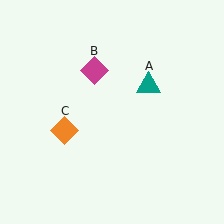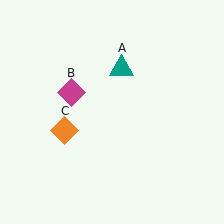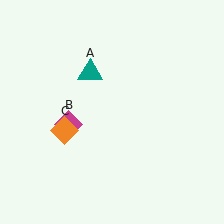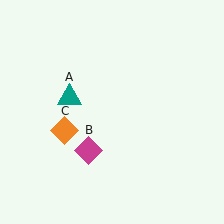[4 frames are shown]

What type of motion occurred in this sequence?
The teal triangle (object A), magenta diamond (object B) rotated counterclockwise around the center of the scene.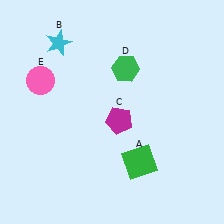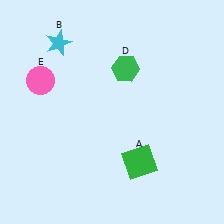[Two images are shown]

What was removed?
The magenta pentagon (C) was removed in Image 2.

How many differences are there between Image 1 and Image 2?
There is 1 difference between the two images.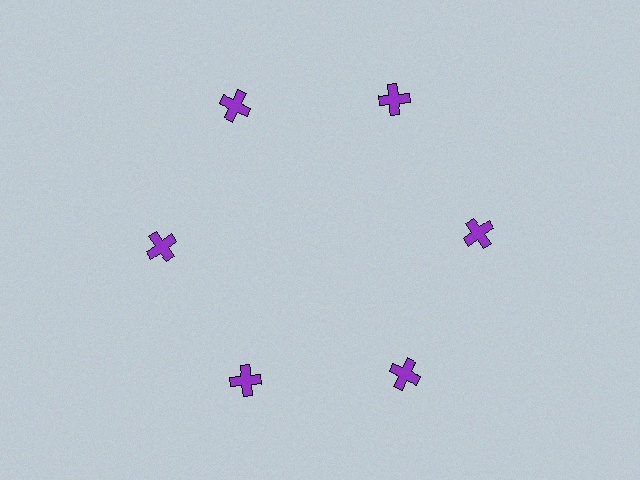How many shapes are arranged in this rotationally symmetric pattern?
There are 6 shapes, arranged in 6 groups of 1.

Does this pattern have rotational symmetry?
Yes, this pattern has 6-fold rotational symmetry. It looks the same after rotating 60 degrees around the center.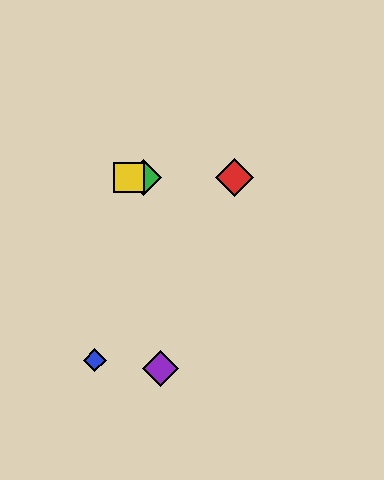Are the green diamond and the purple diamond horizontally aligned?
No, the green diamond is at y≈177 and the purple diamond is at y≈368.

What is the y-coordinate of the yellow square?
The yellow square is at y≈177.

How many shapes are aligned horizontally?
3 shapes (the red diamond, the green diamond, the yellow square) are aligned horizontally.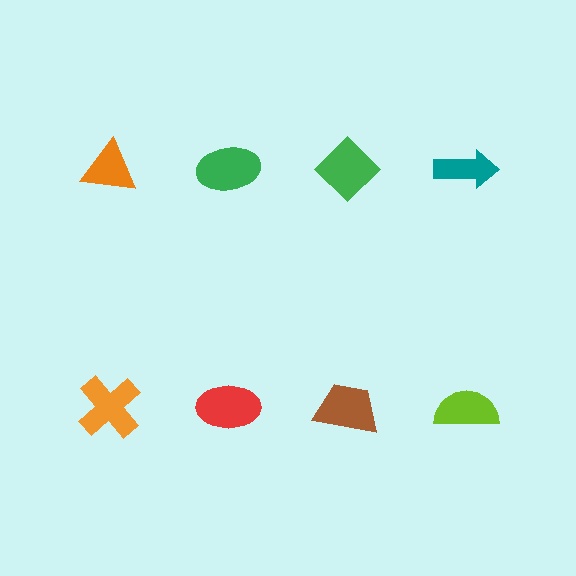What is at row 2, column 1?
An orange cross.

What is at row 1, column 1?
An orange triangle.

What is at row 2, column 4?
A lime semicircle.